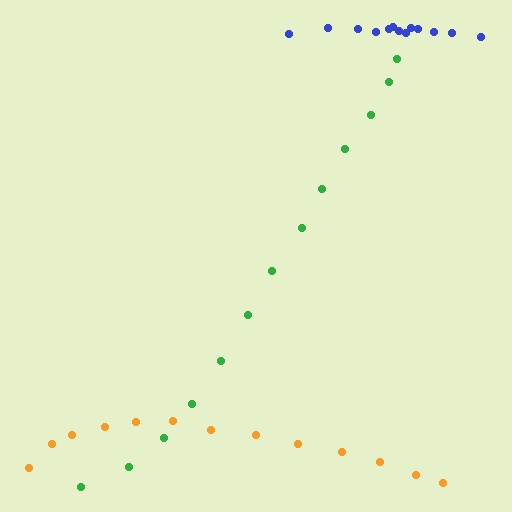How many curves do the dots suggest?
There are 3 distinct paths.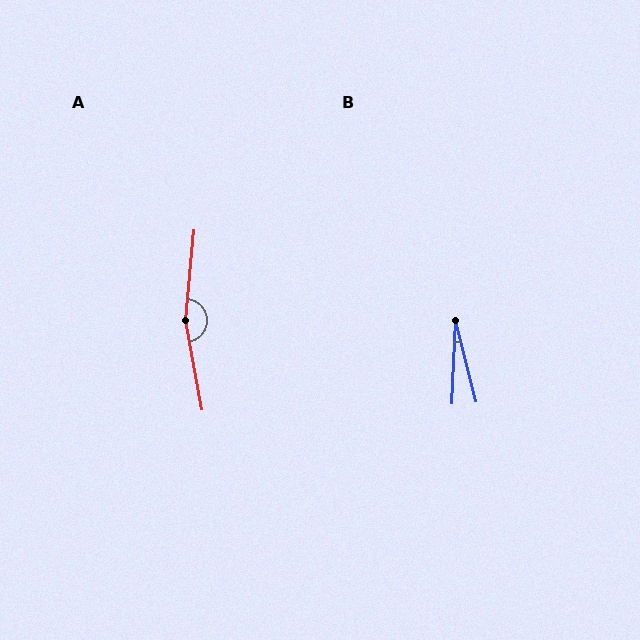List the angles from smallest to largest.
B (16°), A (164°).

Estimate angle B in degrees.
Approximately 16 degrees.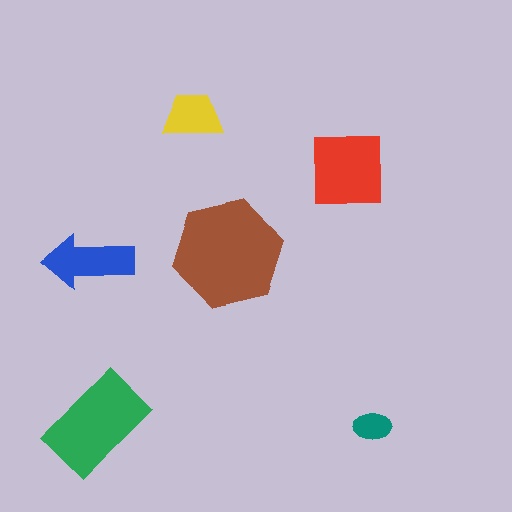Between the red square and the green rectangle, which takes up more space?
The green rectangle.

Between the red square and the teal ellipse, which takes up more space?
The red square.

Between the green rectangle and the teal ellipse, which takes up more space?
The green rectangle.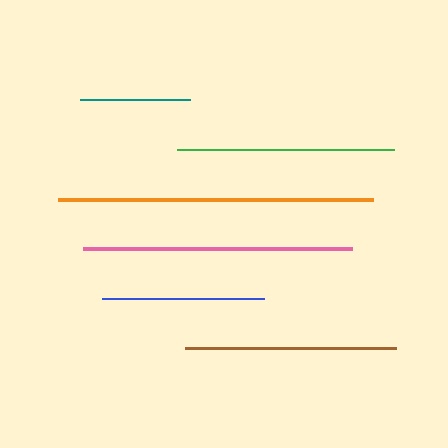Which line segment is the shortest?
The teal line is the shortest at approximately 110 pixels.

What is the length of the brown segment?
The brown segment is approximately 211 pixels long.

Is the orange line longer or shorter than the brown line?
The orange line is longer than the brown line.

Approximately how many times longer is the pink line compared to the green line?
The pink line is approximately 1.2 times the length of the green line.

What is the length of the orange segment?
The orange segment is approximately 315 pixels long.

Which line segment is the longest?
The orange line is the longest at approximately 315 pixels.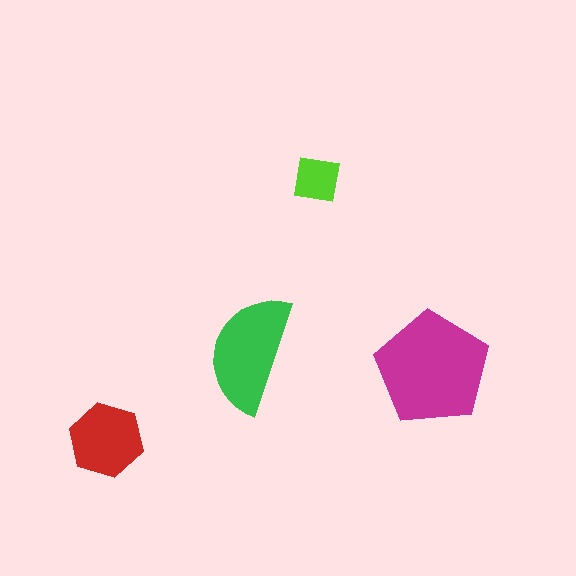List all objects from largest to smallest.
The magenta pentagon, the green semicircle, the red hexagon, the lime square.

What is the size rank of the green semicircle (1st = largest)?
2nd.